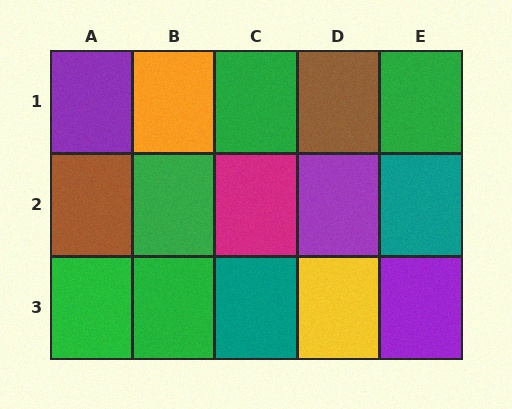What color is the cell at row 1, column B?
Orange.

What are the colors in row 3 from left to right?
Green, green, teal, yellow, purple.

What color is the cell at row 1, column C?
Green.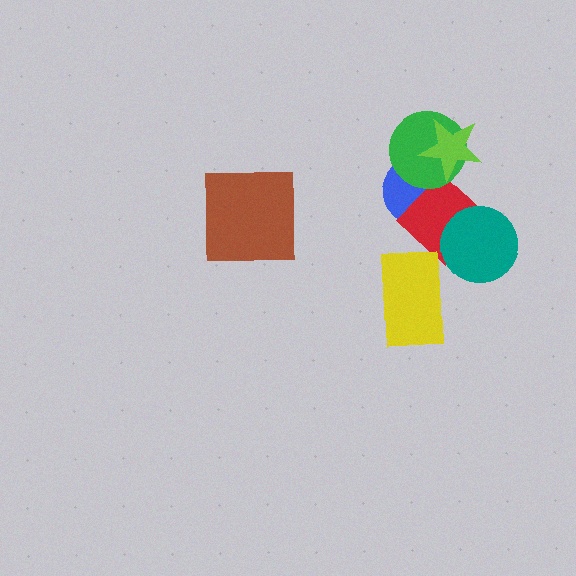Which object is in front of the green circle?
The lime star is in front of the green circle.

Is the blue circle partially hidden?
Yes, it is partially covered by another shape.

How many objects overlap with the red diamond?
2 objects overlap with the red diamond.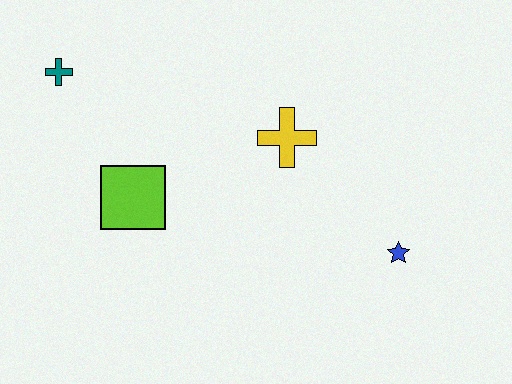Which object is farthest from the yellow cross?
The teal cross is farthest from the yellow cross.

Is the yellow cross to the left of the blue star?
Yes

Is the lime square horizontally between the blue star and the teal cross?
Yes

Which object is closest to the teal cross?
The lime square is closest to the teal cross.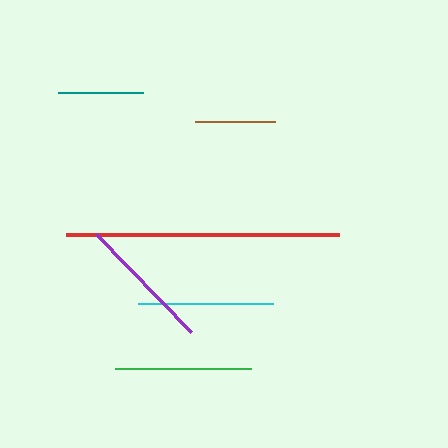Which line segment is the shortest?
The brown line is the shortest at approximately 80 pixels.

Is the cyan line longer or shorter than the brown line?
The cyan line is longer than the brown line.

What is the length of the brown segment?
The brown segment is approximately 80 pixels long.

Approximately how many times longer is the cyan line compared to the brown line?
The cyan line is approximately 1.7 times the length of the brown line.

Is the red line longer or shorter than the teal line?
The red line is longer than the teal line.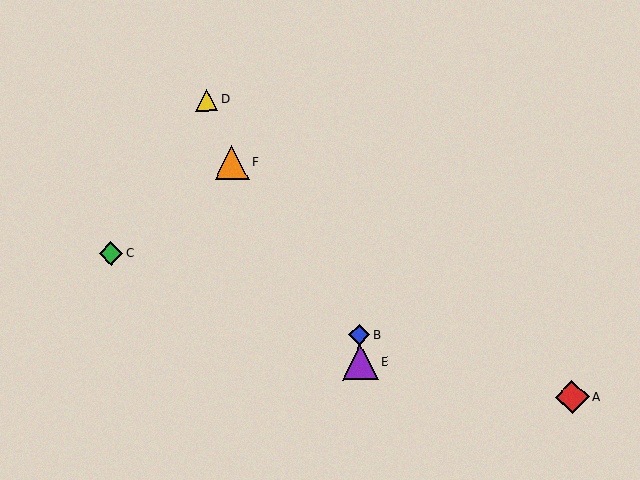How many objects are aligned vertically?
2 objects (B, E) are aligned vertically.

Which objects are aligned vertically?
Objects B, E are aligned vertically.